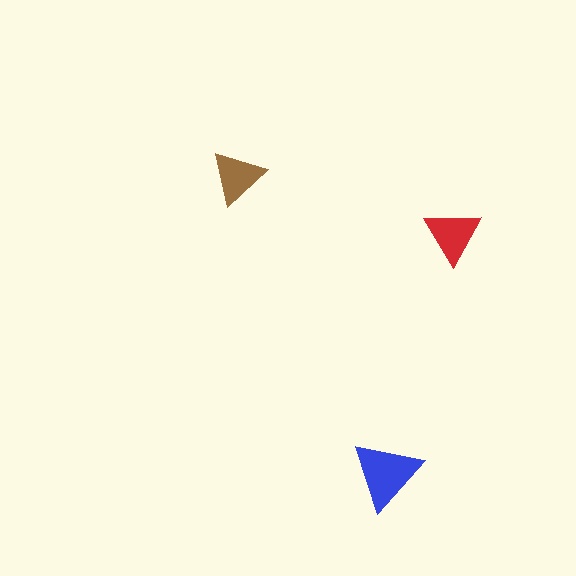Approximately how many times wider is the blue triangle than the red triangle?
About 1.5 times wider.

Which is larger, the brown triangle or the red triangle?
The red one.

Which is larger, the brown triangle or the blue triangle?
The blue one.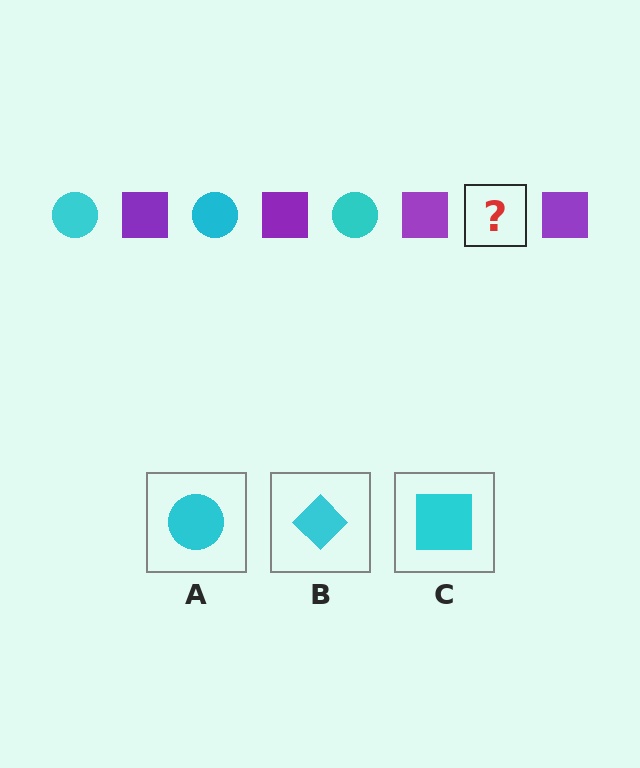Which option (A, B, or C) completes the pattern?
A.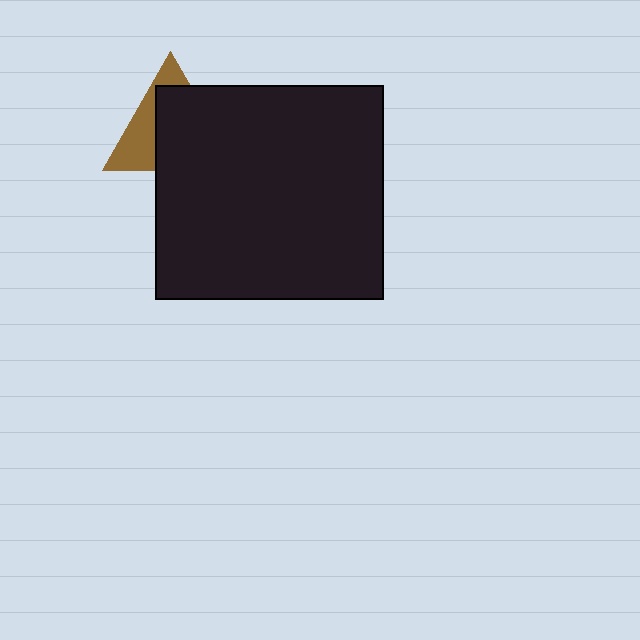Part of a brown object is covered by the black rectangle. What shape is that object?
It is a triangle.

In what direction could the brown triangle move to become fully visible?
The brown triangle could move toward the upper-left. That would shift it out from behind the black rectangle entirely.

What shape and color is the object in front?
The object in front is a black rectangle.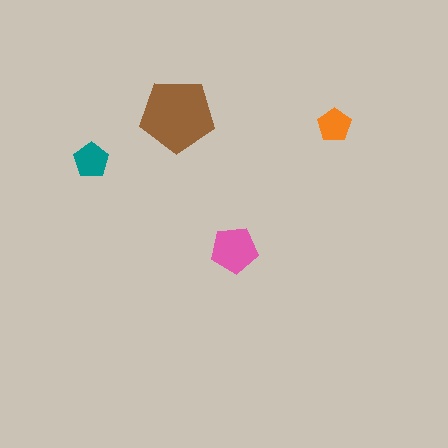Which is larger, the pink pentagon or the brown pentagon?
The brown one.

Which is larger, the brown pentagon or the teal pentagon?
The brown one.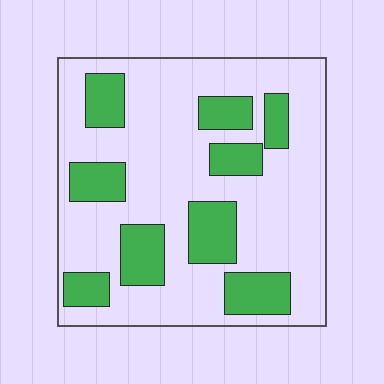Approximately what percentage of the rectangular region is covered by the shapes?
Approximately 25%.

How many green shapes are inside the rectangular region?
9.